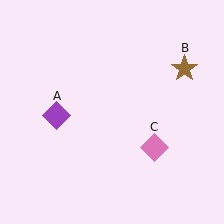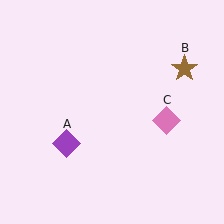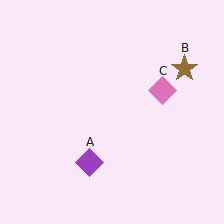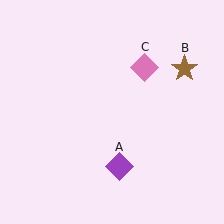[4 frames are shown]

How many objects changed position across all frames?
2 objects changed position: purple diamond (object A), pink diamond (object C).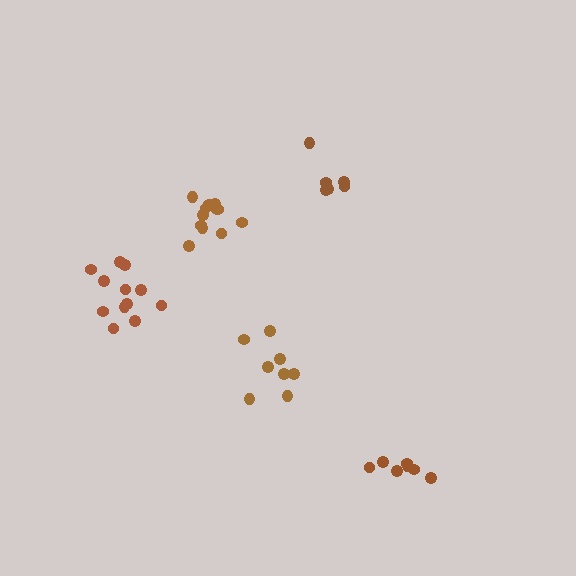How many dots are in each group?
Group 1: 12 dots, Group 2: 6 dots, Group 3: 12 dots, Group 4: 8 dots, Group 5: 7 dots (45 total).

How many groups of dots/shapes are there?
There are 5 groups.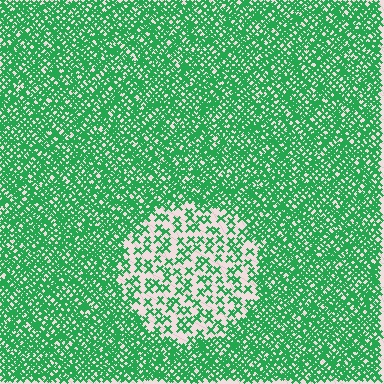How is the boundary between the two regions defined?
The boundary is defined by a change in element density (approximately 2.8x ratio). All elements are the same color, size, and shape.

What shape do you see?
I see a circle.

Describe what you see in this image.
The image contains small green elements arranged at two different densities. A circle-shaped region is visible where the elements are less densely packed than the surrounding area.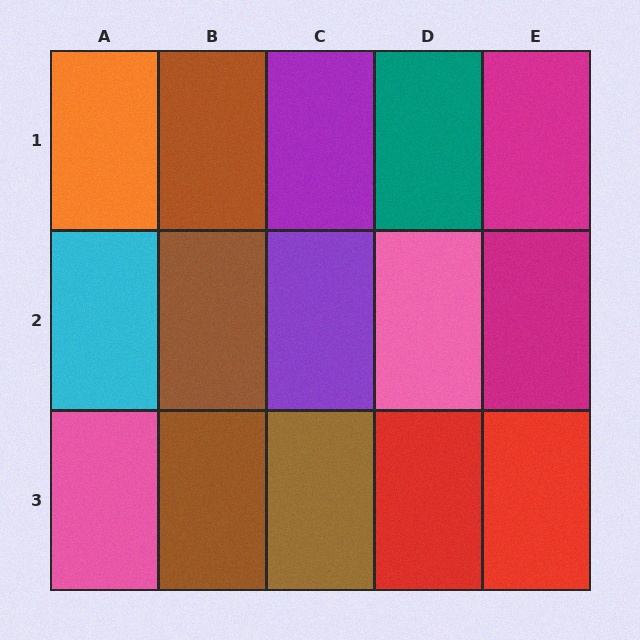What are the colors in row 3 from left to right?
Pink, brown, brown, red, red.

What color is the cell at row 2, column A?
Cyan.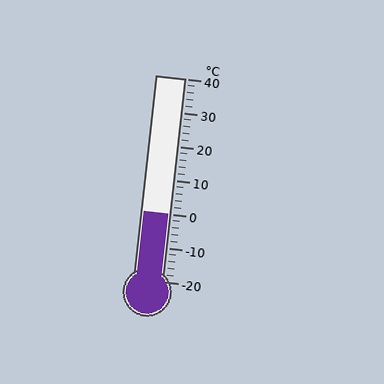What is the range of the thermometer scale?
The thermometer scale ranges from -20°C to 40°C.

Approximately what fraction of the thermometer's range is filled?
The thermometer is filled to approximately 35% of its range.